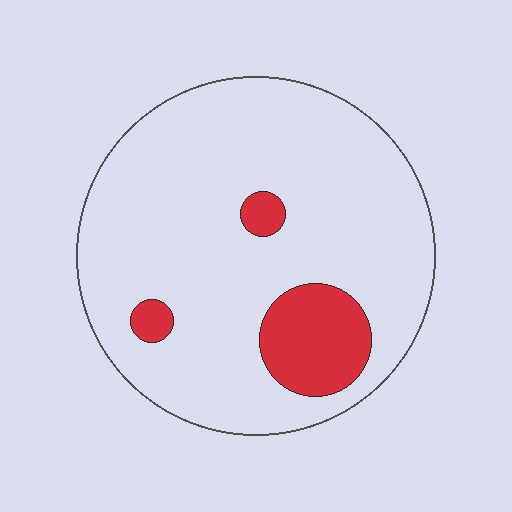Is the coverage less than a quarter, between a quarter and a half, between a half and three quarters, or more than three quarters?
Less than a quarter.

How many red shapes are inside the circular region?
3.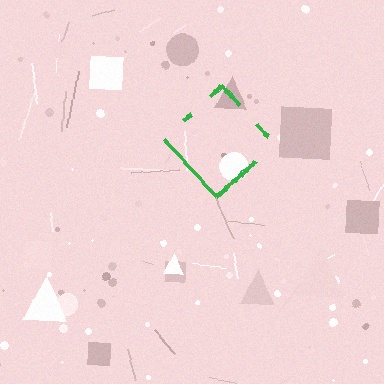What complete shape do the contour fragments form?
The contour fragments form a diamond.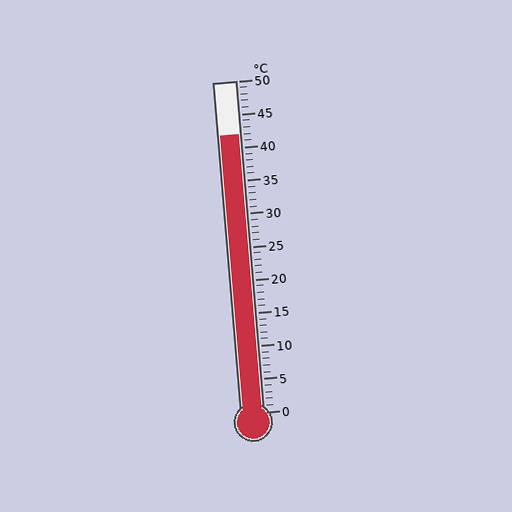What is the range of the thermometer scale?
The thermometer scale ranges from 0°C to 50°C.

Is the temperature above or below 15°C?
The temperature is above 15°C.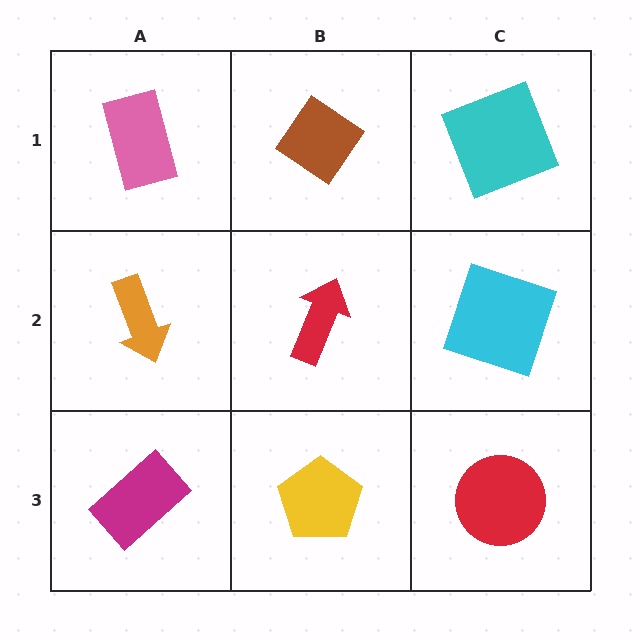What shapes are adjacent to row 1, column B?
A red arrow (row 2, column B), a pink rectangle (row 1, column A), a cyan square (row 1, column C).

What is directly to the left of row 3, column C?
A yellow pentagon.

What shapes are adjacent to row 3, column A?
An orange arrow (row 2, column A), a yellow pentagon (row 3, column B).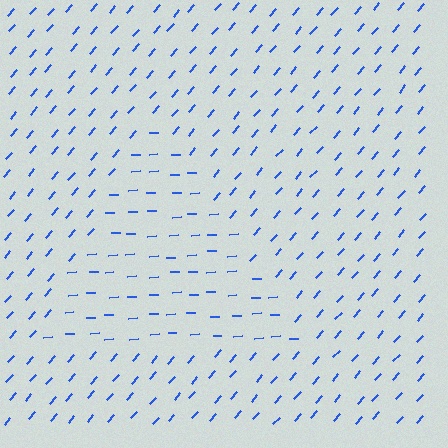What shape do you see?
I see a triangle.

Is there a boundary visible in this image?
Yes, there is a texture boundary formed by a change in line orientation.